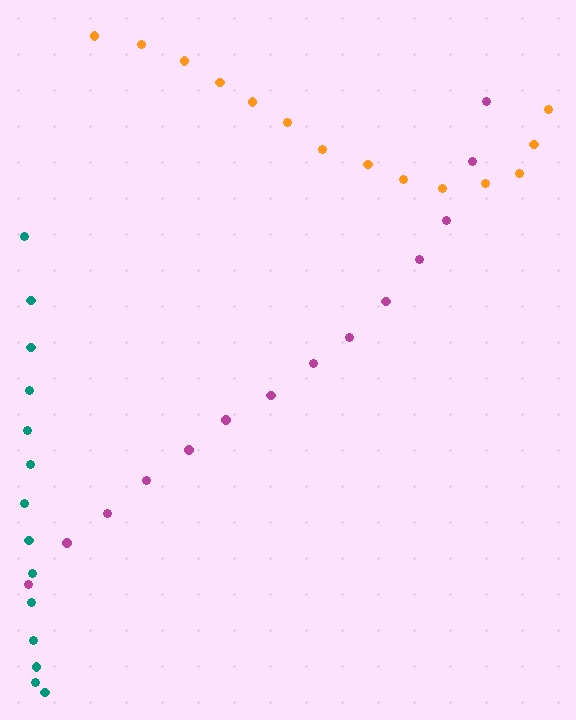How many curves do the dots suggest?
There are 3 distinct paths.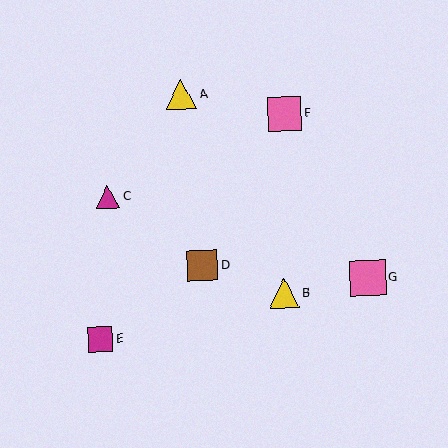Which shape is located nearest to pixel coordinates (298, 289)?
The yellow triangle (labeled B) at (284, 293) is nearest to that location.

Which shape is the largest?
The pink square (labeled G) is the largest.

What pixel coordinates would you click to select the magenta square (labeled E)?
Click at (100, 339) to select the magenta square E.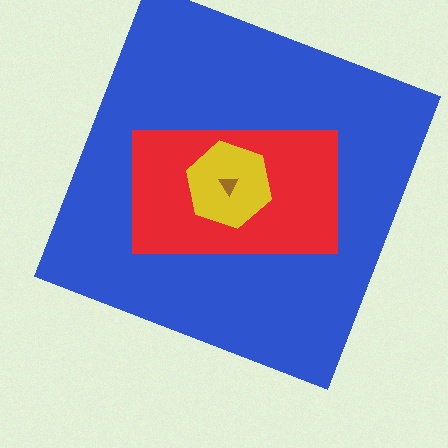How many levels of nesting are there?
4.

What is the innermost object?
The brown triangle.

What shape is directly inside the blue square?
The red rectangle.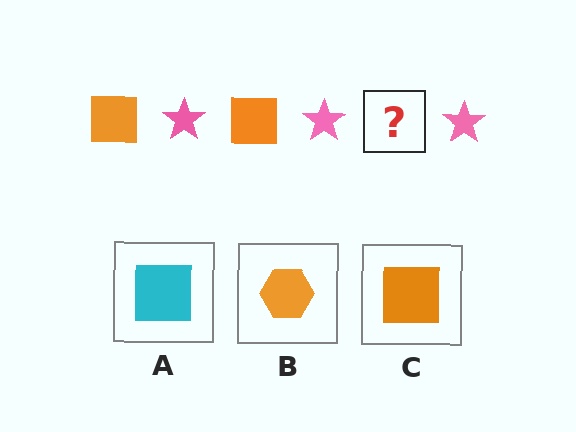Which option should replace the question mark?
Option C.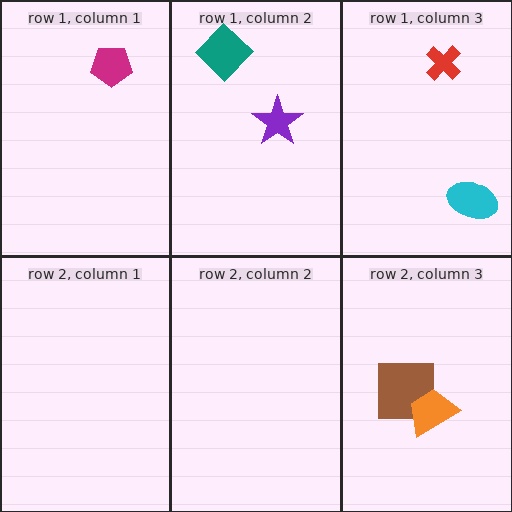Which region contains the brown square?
The row 2, column 3 region.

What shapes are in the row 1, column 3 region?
The cyan ellipse, the red cross.